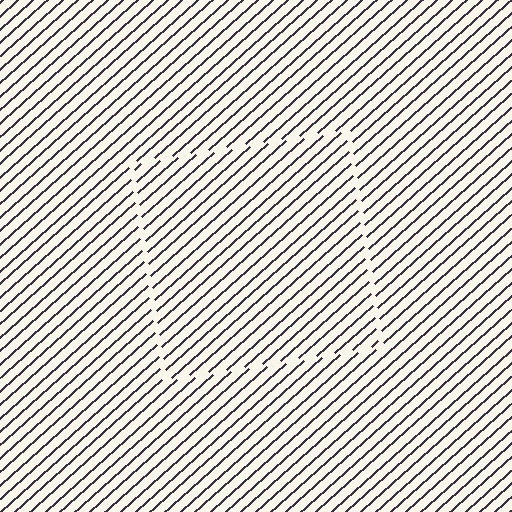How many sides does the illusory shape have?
4 sides — the line-ends trace a square.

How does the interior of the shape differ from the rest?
The interior of the shape contains the same grating, shifted by half a period — the contour is defined by the phase discontinuity where line-ends from the inner and outer gratings abut.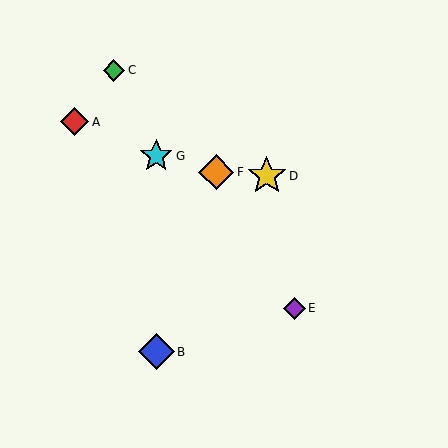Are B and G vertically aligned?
Yes, both are at x≈156.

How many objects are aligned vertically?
2 objects (B, G) are aligned vertically.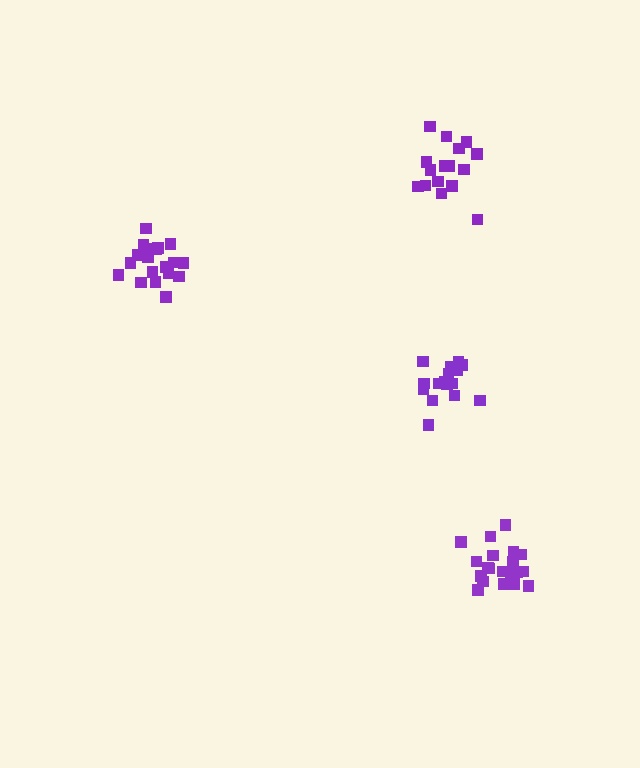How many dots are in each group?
Group 1: 19 dots, Group 2: 16 dots, Group 3: 20 dots, Group 4: 16 dots (71 total).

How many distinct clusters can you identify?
There are 4 distinct clusters.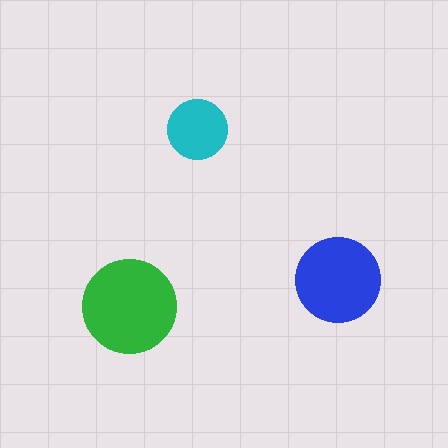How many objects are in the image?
There are 3 objects in the image.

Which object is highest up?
The cyan circle is topmost.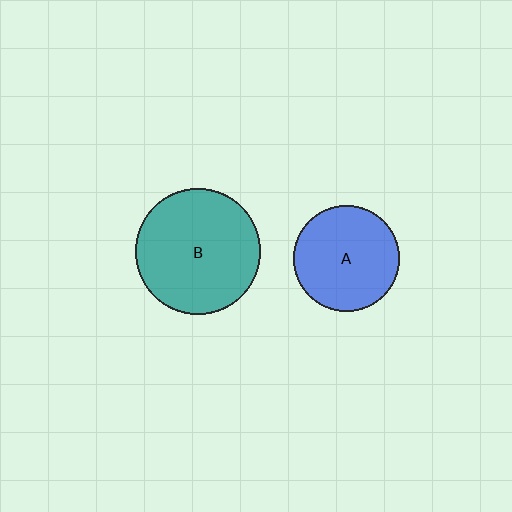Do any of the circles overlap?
No, none of the circles overlap.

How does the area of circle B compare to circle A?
Approximately 1.4 times.